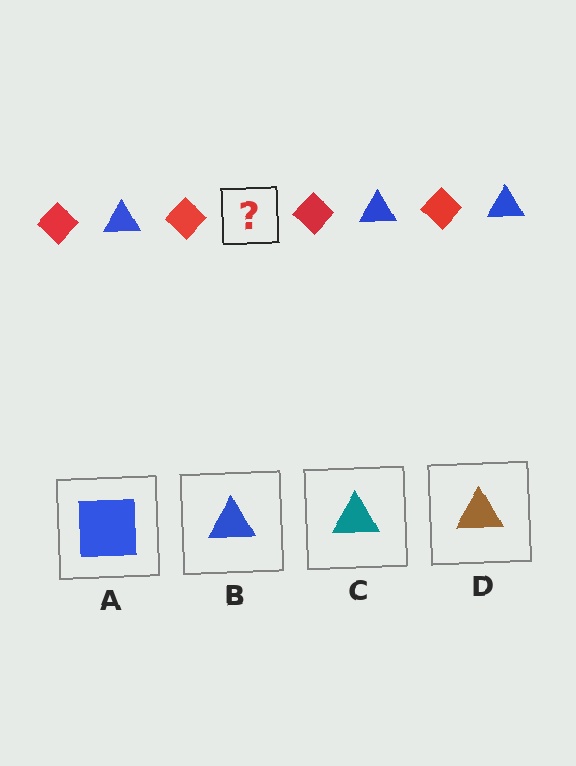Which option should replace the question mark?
Option B.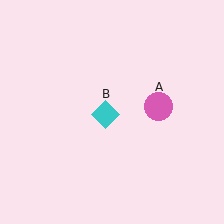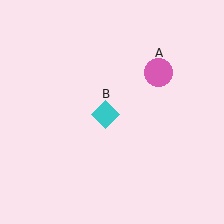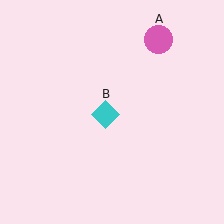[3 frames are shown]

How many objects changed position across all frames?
1 object changed position: pink circle (object A).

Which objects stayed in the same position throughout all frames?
Cyan diamond (object B) remained stationary.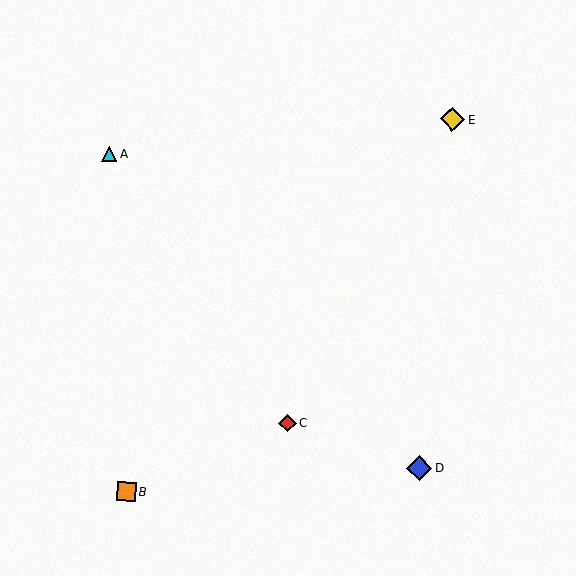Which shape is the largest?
The blue diamond (labeled D) is the largest.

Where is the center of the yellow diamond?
The center of the yellow diamond is at (452, 119).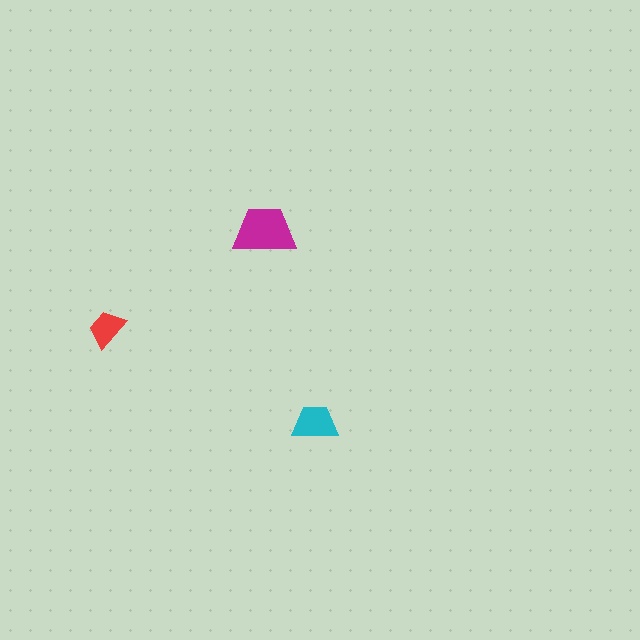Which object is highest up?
The magenta trapezoid is topmost.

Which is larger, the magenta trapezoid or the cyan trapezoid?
The magenta one.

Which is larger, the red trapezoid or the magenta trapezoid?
The magenta one.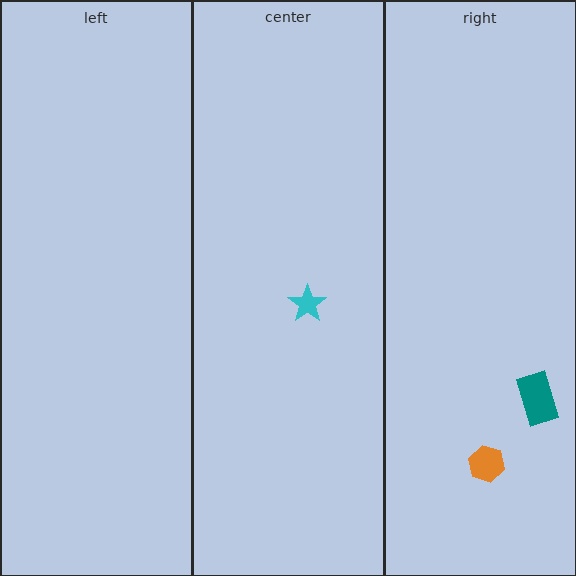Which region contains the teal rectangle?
The right region.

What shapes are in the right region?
The teal rectangle, the orange hexagon.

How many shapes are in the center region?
1.